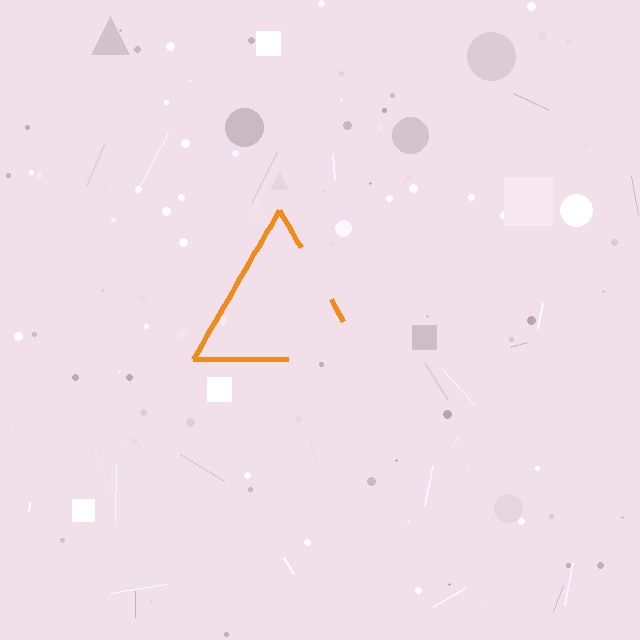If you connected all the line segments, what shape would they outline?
They would outline a triangle.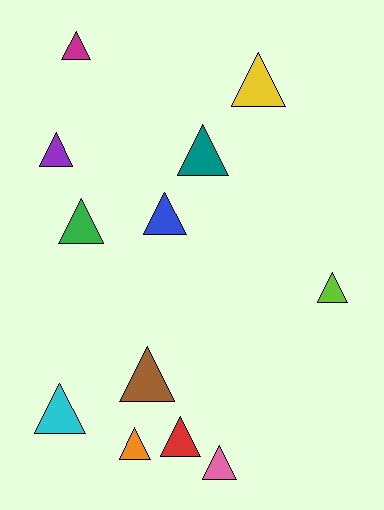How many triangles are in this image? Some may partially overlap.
There are 12 triangles.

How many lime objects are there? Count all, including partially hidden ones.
There is 1 lime object.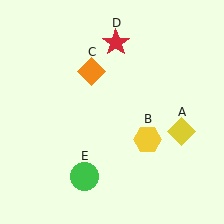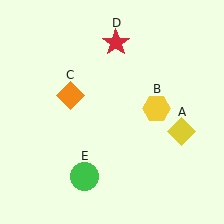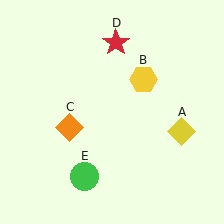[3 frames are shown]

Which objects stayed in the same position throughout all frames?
Yellow diamond (object A) and red star (object D) and green circle (object E) remained stationary.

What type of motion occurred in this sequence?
The yellow hexagon (object B), orange diamond (object C) rotated counterclockwise around the center of the scene.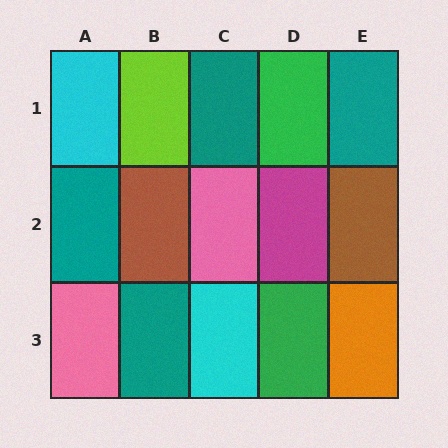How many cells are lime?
1 cell is lime.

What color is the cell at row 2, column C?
Pink.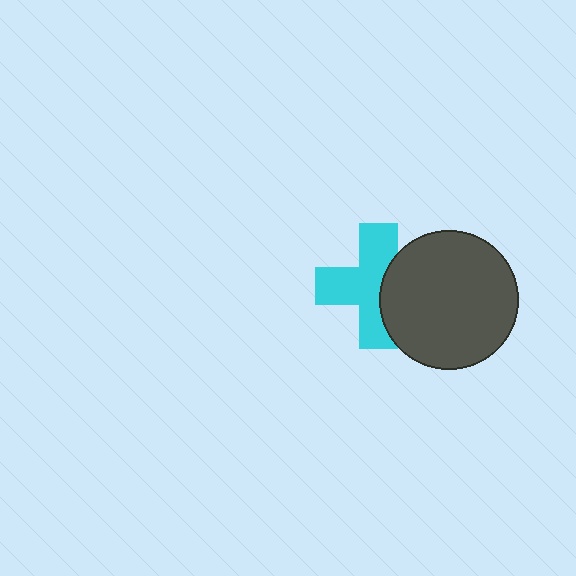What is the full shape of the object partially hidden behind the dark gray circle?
The partially hidden object is a cyan cross.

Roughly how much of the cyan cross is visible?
About half of it is visible (roughly 65%).